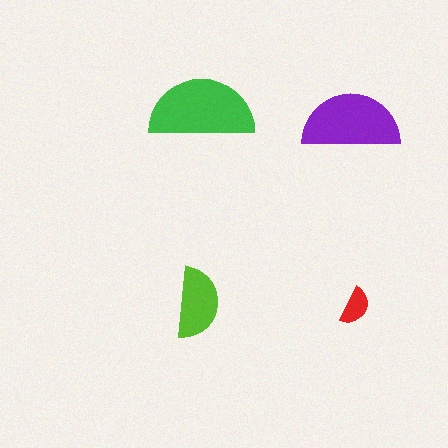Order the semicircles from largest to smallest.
the green one, the purple one, the lime one, the red one.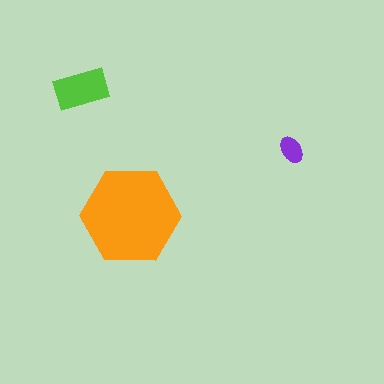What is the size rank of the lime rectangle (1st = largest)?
2nd.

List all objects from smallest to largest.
The purple ellipse, the lime rectangle, the orange hexagon.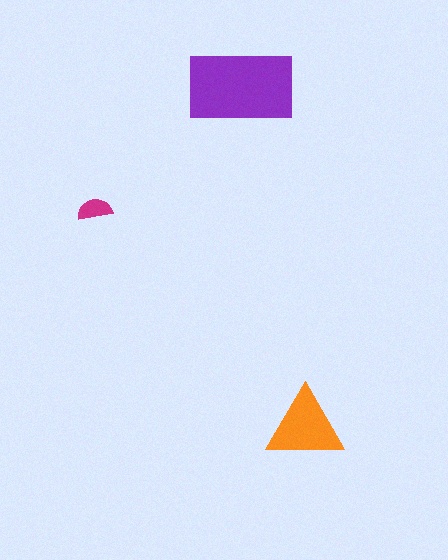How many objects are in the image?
There are 3 objects in the image.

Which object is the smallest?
The magenta semicircle.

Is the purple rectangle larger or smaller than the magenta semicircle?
Larger.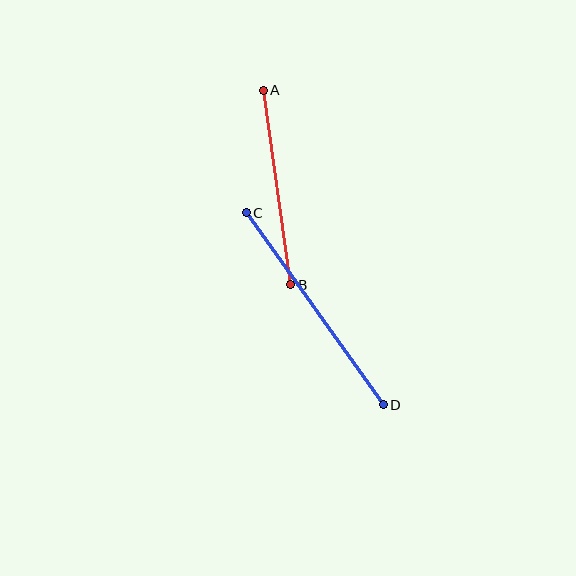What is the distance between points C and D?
The distance is approximately 236 pixels.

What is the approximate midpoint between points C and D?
The midpoint is at approximately (315, 309) pixels.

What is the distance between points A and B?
The distance is approximately 196 pixels.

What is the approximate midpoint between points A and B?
The midpoint is at approximately (277, 187) pixels.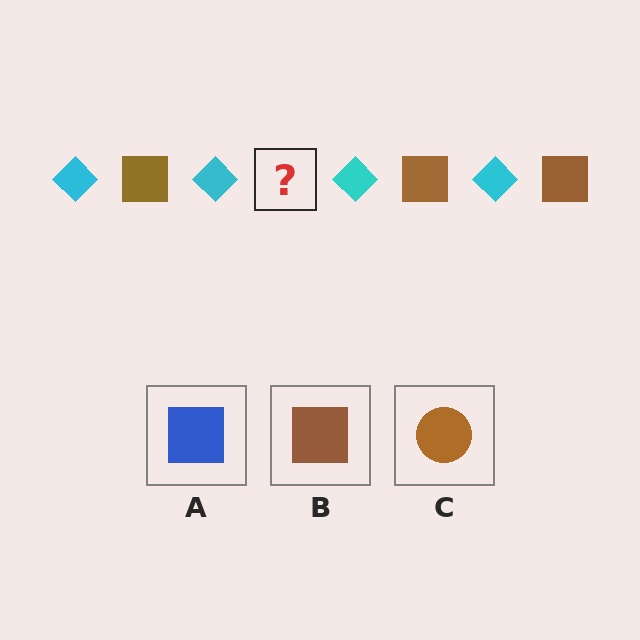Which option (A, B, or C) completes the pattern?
B.